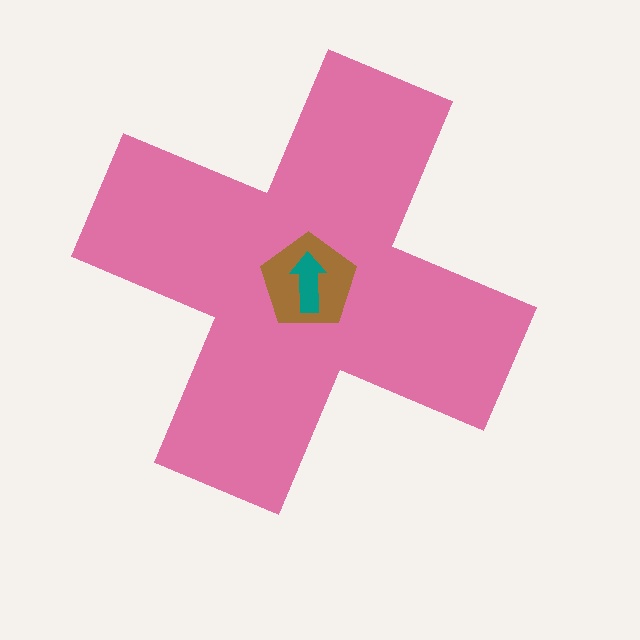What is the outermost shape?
The pink cross.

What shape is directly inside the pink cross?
The brown pentagon.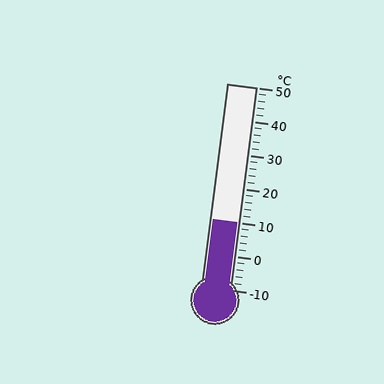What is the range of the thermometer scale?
The thermometer scale ranges from -10°C to 50°C.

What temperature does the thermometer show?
The thermometer shows approximately 10°C.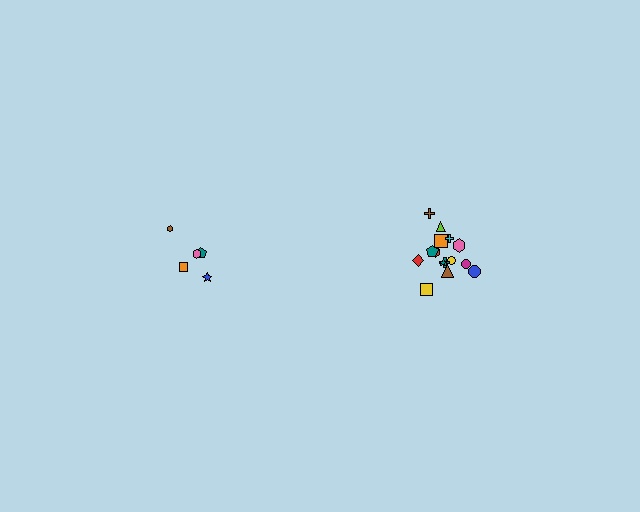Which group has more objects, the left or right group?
The right group.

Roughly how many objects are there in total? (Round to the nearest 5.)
Roughly 20 objects in total.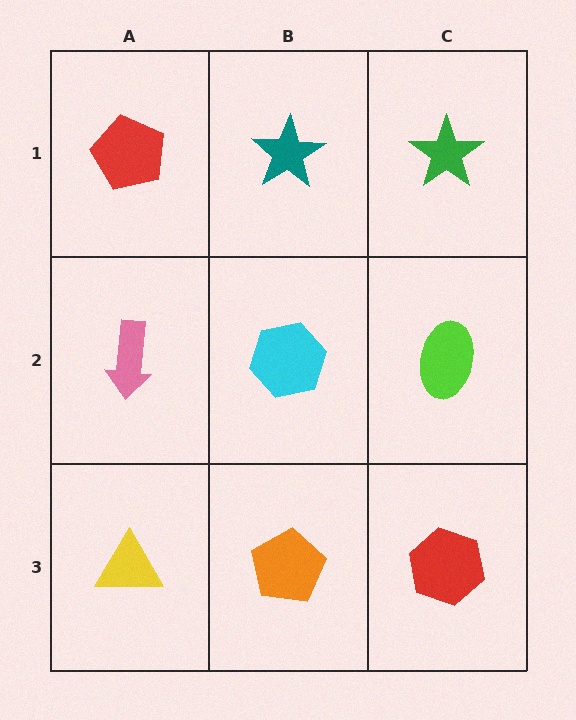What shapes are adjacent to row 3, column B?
A cyan hexagon (row 2, column B), a yellow triangle (row 3, column A), a red hexagon (row 3, column C).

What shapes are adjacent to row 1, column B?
A cyan hexagon (row 2, column B), a red pentagon (row 1, column A), a green star (row 1, column C).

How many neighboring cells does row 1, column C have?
2.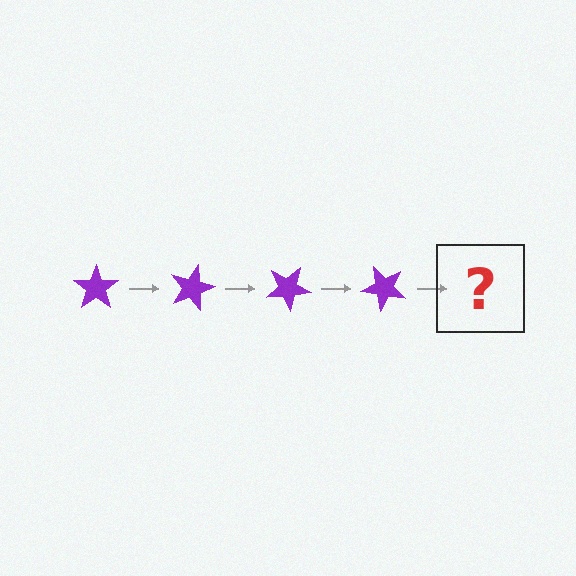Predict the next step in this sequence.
The next step is a purple star rotated 60 degrees.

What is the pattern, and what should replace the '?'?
The pattern is that the star rotates 15 degrees each step. The '?' should be a purple star rotated 60 degrees.